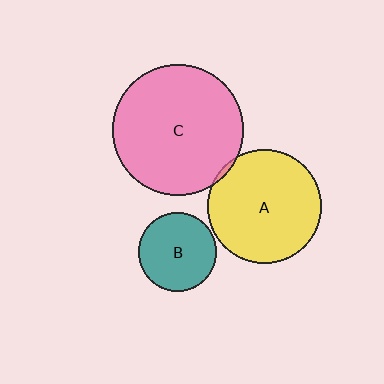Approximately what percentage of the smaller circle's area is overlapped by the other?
Approximately 5%.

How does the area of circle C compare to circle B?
Approximately 2.8 times.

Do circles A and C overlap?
Yes.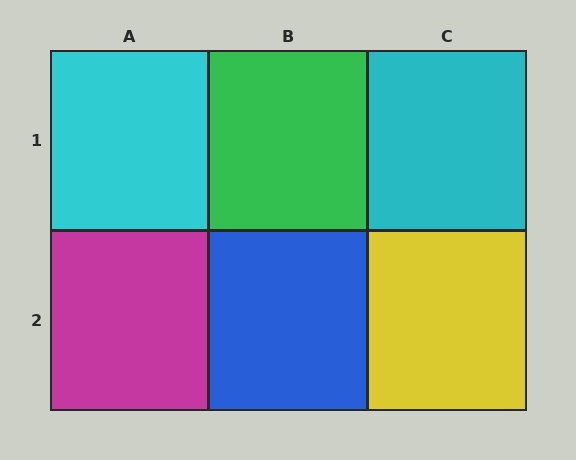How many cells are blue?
1 cell is blue.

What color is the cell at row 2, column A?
Magenta.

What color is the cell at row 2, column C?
Yellow.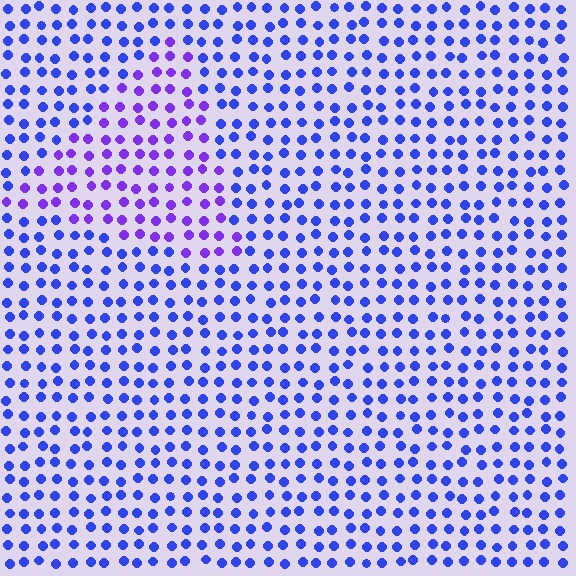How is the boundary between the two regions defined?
The boundary is defined purely by a slight shift in hue (about 32 degrees). Spacing, size, and orientation are identical on both sides.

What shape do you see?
I see a triangle.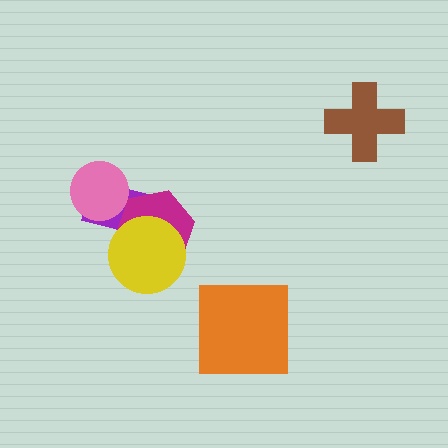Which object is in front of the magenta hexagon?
The yellow circle is in front of the magenta hexagon.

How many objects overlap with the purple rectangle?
3 objects overlap with the purple rectangle.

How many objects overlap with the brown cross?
0 objects overlap with the brown cross.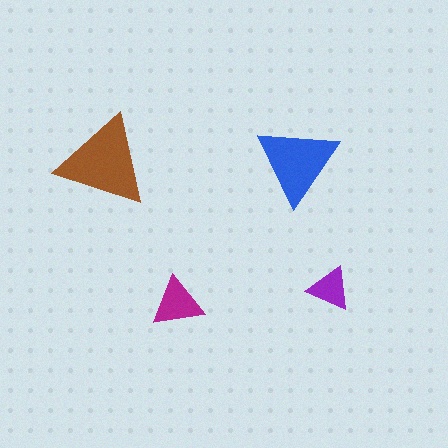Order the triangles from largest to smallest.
the brown one, the blue one, the magenta one, the purple one.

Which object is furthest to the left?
The brown triangle is leftmost.